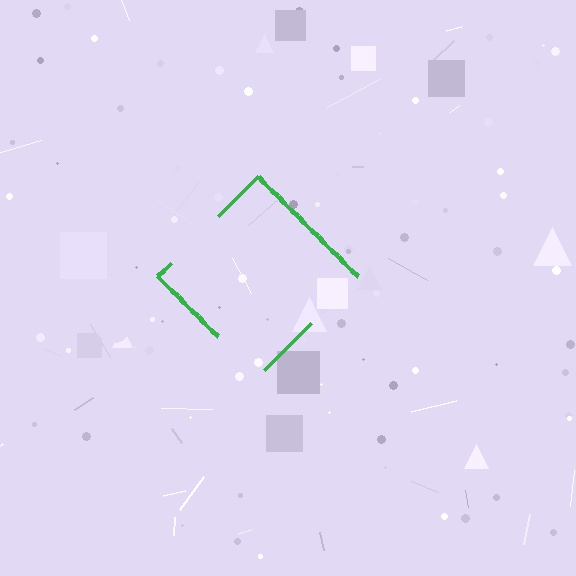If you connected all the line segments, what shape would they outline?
They would outline a diamond.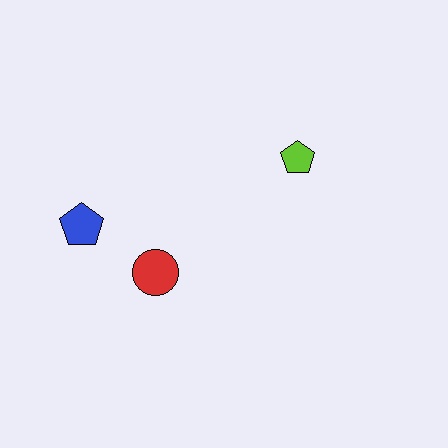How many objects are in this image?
There are 3 objects.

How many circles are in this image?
There is 1 circle.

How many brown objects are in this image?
There are no brown objects.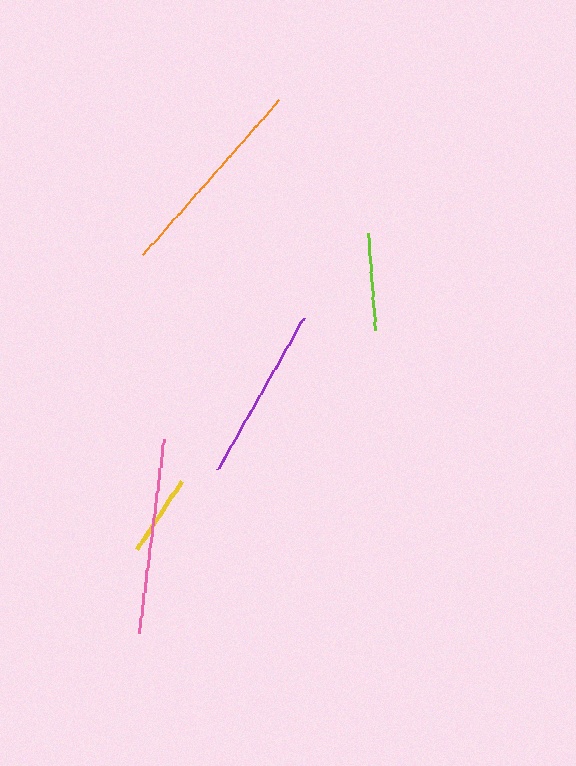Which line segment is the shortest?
The yellow line is the shortest at approximately 82 pixels.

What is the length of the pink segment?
The pink segment is approximately 196 pixels long.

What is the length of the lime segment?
The lime segment is approximately 98 pixels long.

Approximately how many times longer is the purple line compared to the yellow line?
The purple line is approximately 2.1 times the length of the yellow line.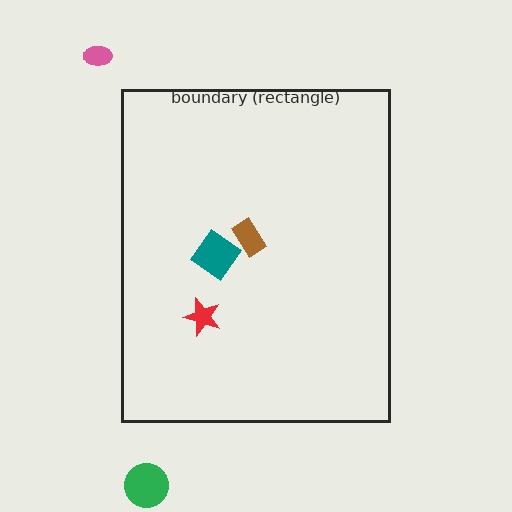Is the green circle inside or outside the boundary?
Outside.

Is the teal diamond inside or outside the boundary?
Inside.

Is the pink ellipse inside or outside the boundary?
Outside.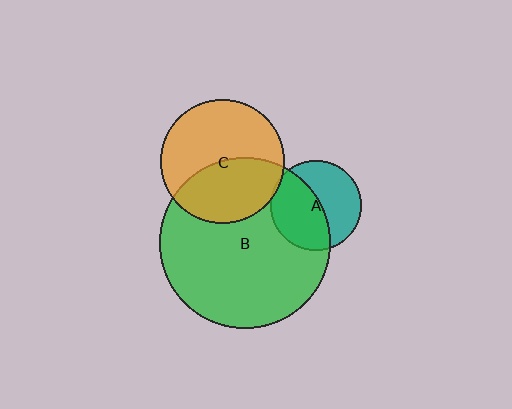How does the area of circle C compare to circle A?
Approximately 1.9 times.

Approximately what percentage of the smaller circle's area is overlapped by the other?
Approximately 50%.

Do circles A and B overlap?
Yes.